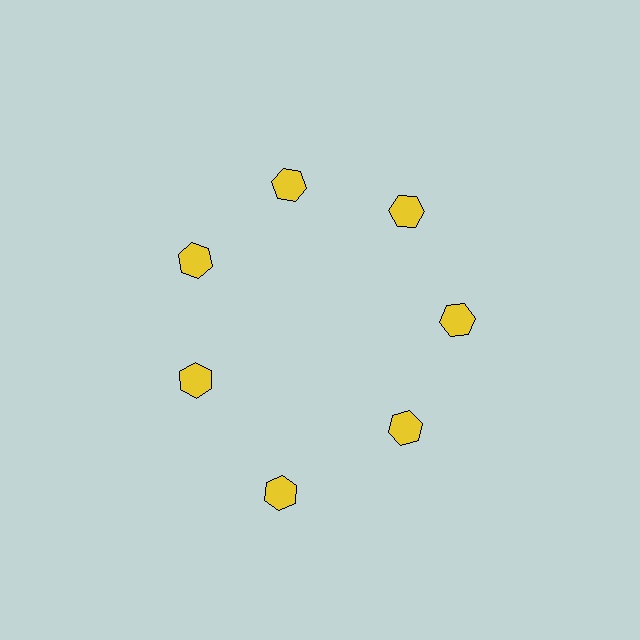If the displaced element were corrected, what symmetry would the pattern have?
It would have 7-fold rotational symmetry — the pattern would map onto itself every 51 degrees.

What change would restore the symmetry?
The symmetry would be restored by moving it inward, back onto the ring so that all 7 hexagons sit at equal angles and equal distance from the center.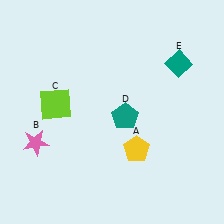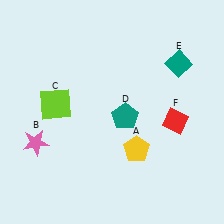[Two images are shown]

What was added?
A red diamond (F) was added in Image 2.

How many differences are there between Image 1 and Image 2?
There is 1 difference between the two images.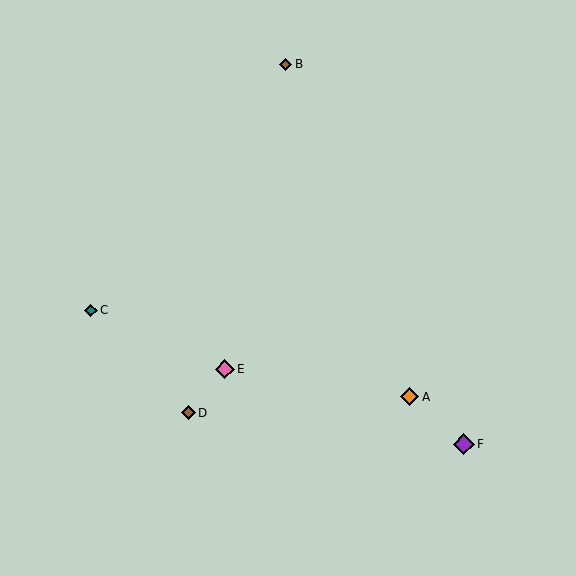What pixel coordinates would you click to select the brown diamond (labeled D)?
Click at (188, 413) to select the brown diamond D.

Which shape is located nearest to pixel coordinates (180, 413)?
The brown diamond (labeled D) at (188, 413) is nearest to that location.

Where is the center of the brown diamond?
The center of the brown diamond is at (286, 64).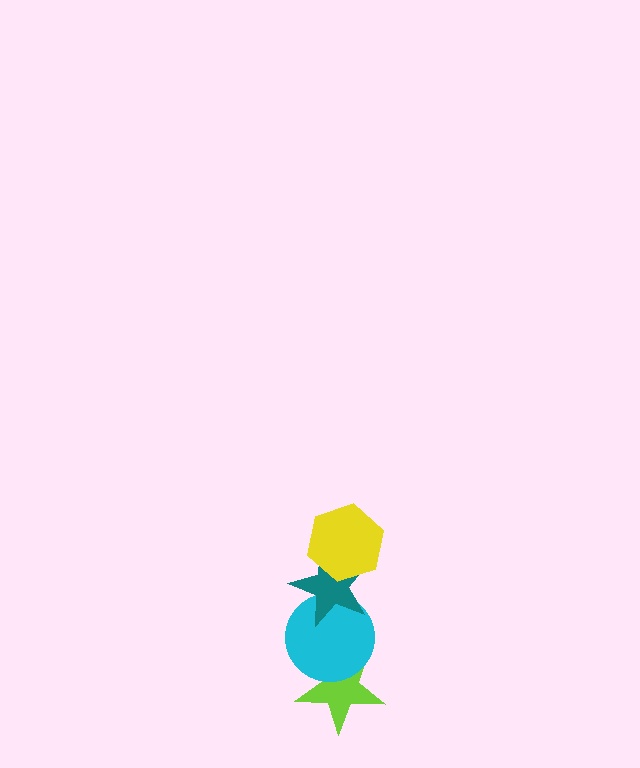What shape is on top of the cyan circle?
The teal star is on top of the cyan circle.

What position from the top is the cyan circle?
The cyan circle is 3rd from the top.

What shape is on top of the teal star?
The yellow hexagon is on top of the teal star.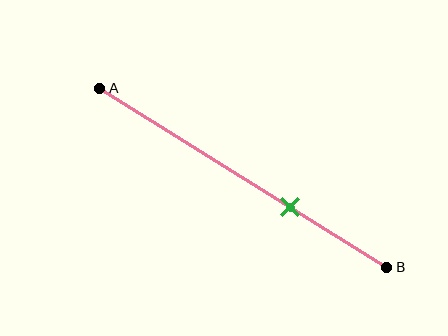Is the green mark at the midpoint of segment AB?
No, the mark is at about 65% from A, not at the 50% midpoint.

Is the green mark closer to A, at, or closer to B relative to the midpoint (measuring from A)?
The green mark is closer to point B than the midpoint of segment AB.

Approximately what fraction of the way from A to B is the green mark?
The green mark is approximately 65% of the way from A to B.